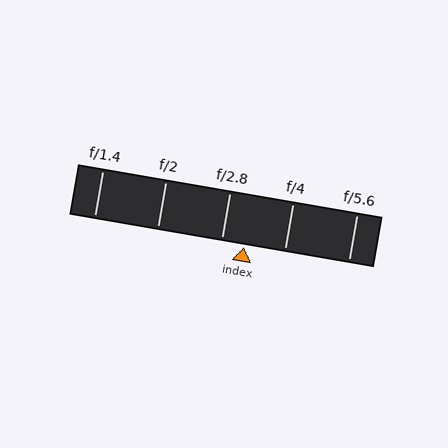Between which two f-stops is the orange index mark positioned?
The index mark is between f/2.8 and f/4.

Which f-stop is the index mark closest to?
The index mark is closest to f/2.8.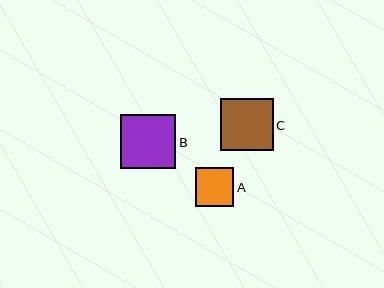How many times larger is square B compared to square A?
Square B is approximately 1.4 times the size of square A.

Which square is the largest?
Square B is the largest with a size of approximately 55 pixels.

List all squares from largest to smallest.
From largest to smallest: B, C, A.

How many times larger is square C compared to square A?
Square C is approximately 1.4 times the size of square A.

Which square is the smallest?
Square A is the smallest with a size of approximately 39 pixels.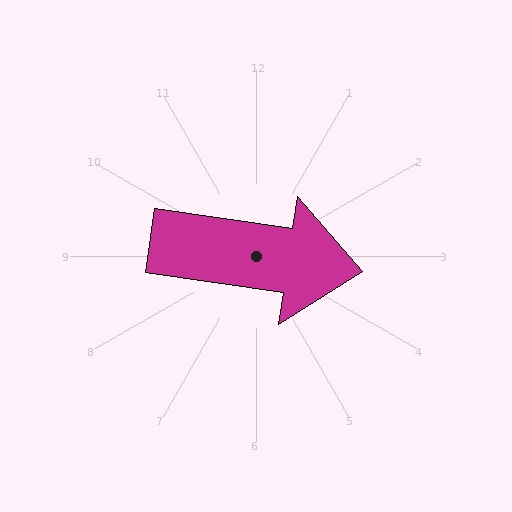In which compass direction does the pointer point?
East.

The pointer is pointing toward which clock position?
Roughly 3 o'clock.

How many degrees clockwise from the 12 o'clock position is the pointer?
Approximately 98 degrees.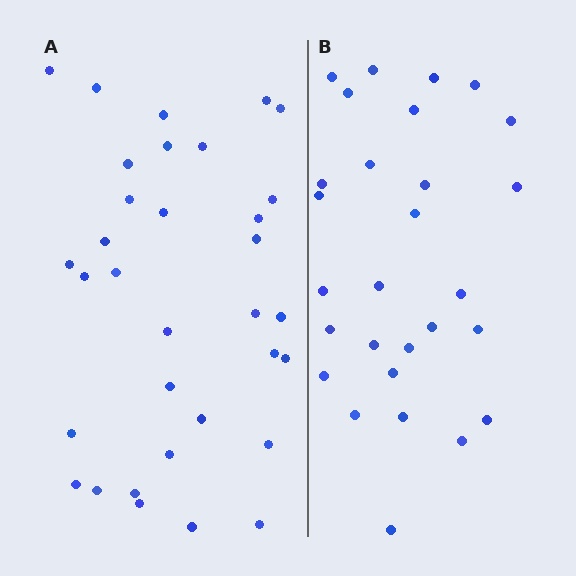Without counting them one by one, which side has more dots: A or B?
Region A (the left region) has more dots.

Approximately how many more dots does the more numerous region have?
Region A has about 5 more dots than region B.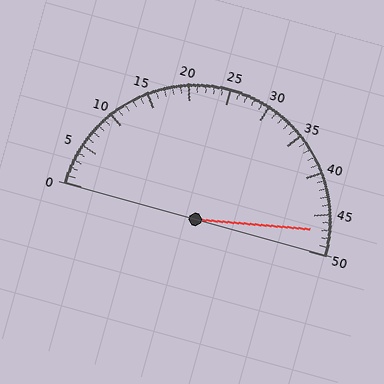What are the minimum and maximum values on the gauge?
The gauge ranges from 0 to 50.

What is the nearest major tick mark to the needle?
The nearest major tick mark is 45.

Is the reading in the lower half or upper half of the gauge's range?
The reading is in the upper half of the range (0 to 50).